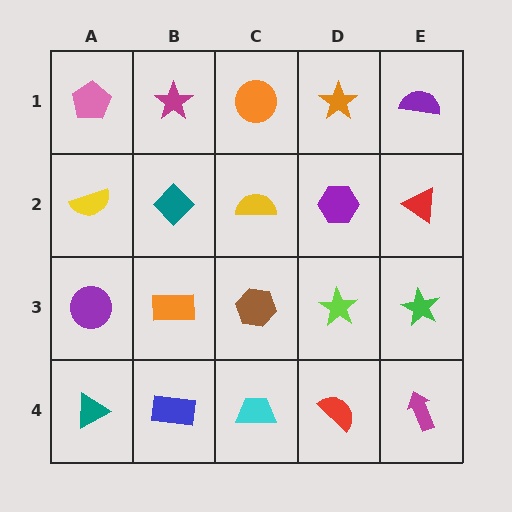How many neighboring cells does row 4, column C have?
3.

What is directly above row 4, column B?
An orange rectangle.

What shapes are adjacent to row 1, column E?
A red triangle (row 2, column E), an orange star (row 1, column D).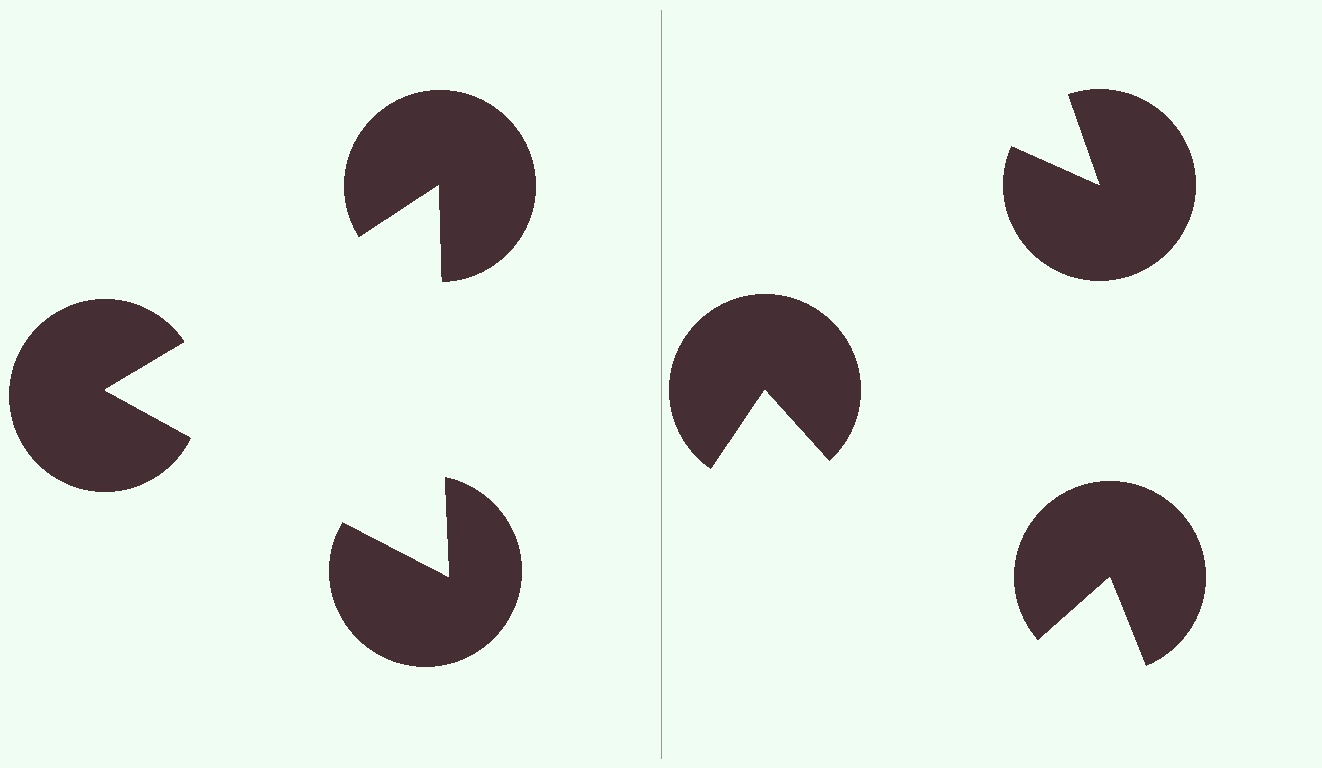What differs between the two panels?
The pac-man discs are positioned identically on both sides; only the wedge orientations differ. On the left they align to a triangle; on the right they are misaligned.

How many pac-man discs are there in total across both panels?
6 — 3 on each side.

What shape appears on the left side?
An illusory triangle.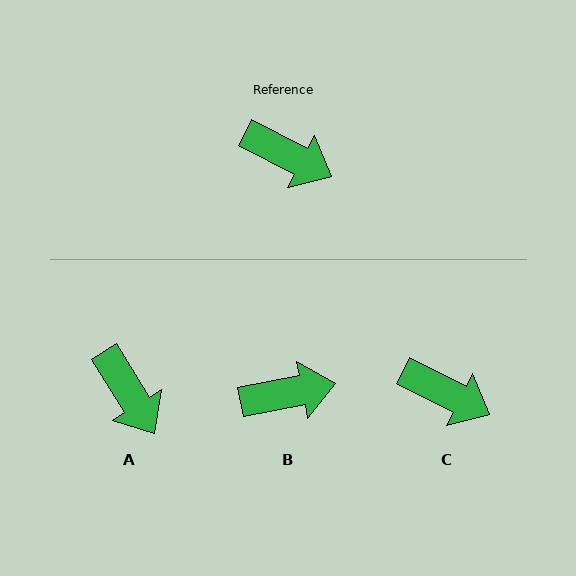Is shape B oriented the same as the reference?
No, it is off by about 38 degrees.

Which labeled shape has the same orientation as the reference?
C.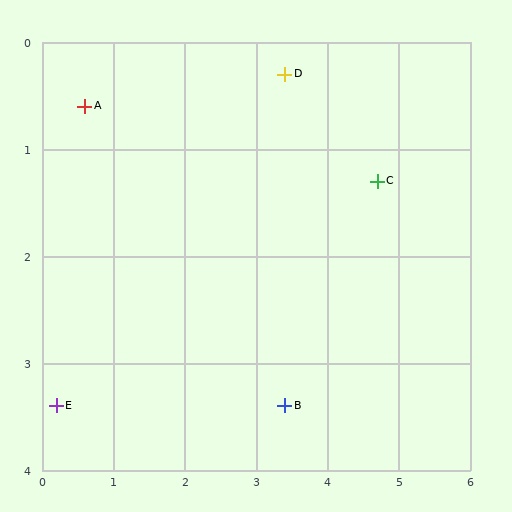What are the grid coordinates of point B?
Point B is at approximately (3.4, 3.4).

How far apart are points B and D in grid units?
Points B and D are about 3.1 grid units apart.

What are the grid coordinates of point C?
Point C is at approximately (4.7, 1.3).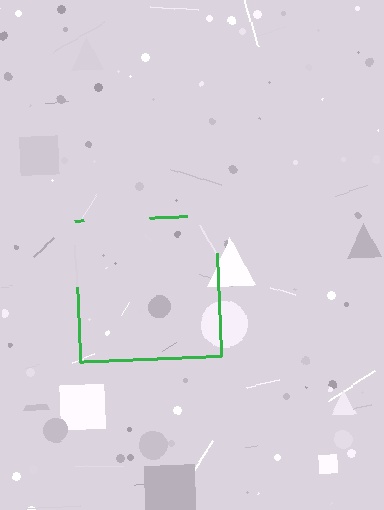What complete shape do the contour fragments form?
The contour fragments form a square.